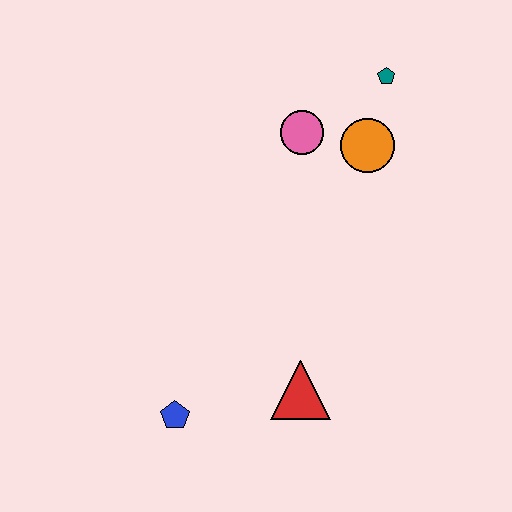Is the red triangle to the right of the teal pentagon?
No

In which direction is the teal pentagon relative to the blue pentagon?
The teal pentagon is above the blue pentagon.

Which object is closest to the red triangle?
The blue pentagon is closest to the red triangle.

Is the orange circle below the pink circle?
Yes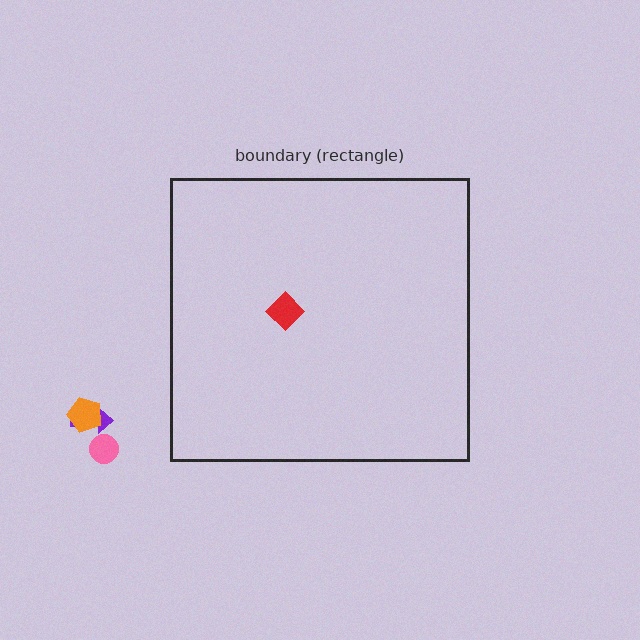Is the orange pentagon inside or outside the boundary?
Outside.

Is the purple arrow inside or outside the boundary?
Outside.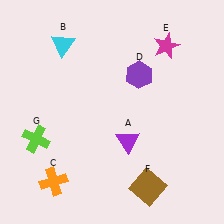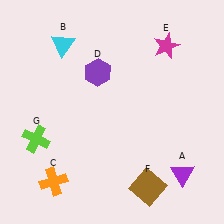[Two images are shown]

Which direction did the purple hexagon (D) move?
The purple hexagon (D) moved left.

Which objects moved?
The objects that moved are: the purple triangle (A), the purple hexagon (D).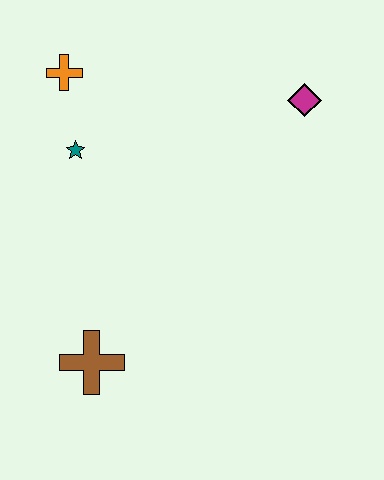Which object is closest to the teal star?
The orange cross is closest to the teal star.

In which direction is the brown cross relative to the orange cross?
The brown cross is below the orange cross.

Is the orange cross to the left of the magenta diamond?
Yes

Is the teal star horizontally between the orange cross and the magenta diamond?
Yes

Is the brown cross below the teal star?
Yes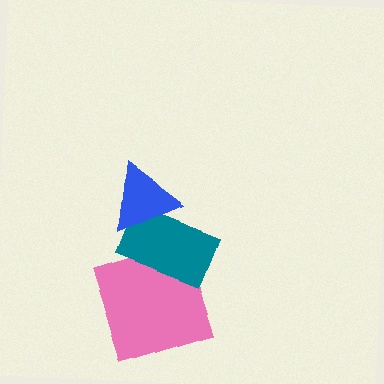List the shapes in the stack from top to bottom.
From top to bottom: the blue triangle, the teal rectangle, the pink square.